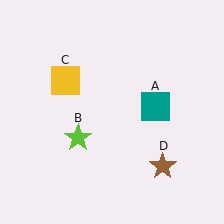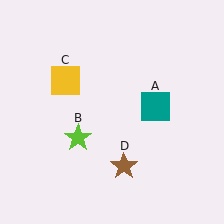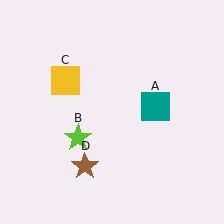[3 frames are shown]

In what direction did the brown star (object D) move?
The brown star (object D) moved left.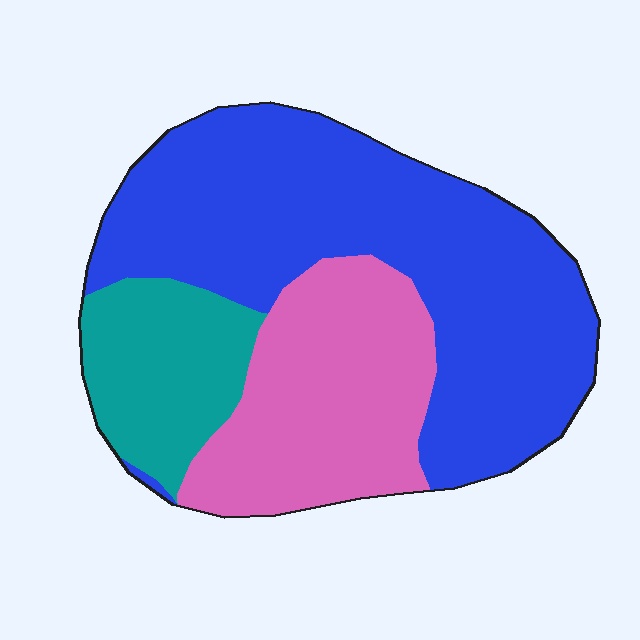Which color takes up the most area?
Blue, at roughly 55%.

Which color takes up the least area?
Teal, at roughly 15%.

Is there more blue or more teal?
Blue.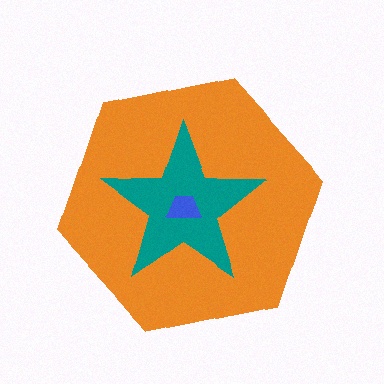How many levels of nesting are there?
3.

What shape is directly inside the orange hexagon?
The teal star.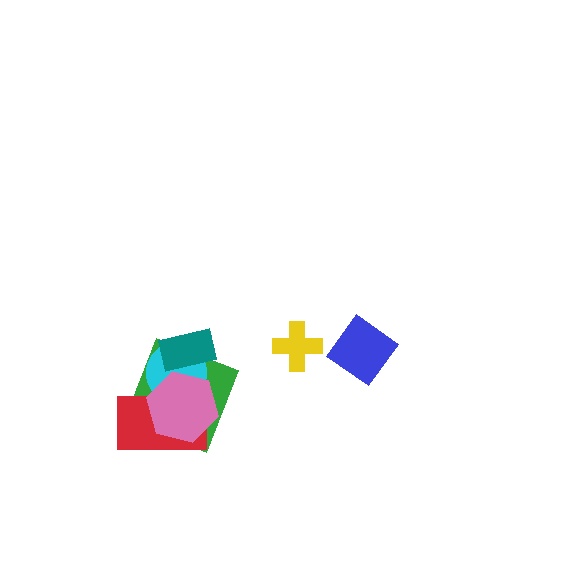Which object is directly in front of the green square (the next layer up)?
The cyan circle is directly in front of the green square.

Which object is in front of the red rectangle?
The pink hexagon is in front of the red rectangle.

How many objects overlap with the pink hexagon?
3 objects overlap with the pink hexagon.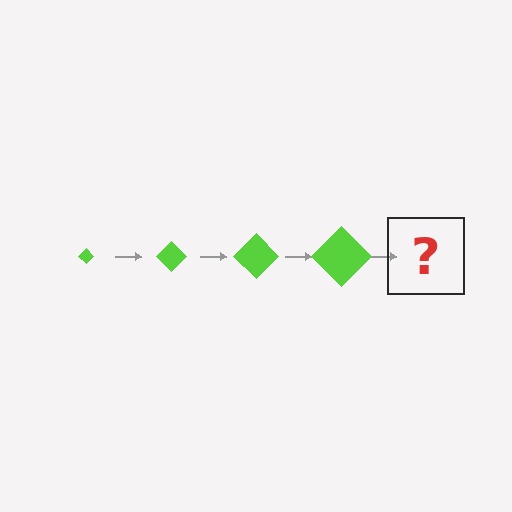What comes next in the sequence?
The next element should be a lime diamond, larger than the previous one.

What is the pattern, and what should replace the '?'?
The pattern is that the diamond gets progressively larger each step. The '?' should be a lime diamond, larger than the previous one.